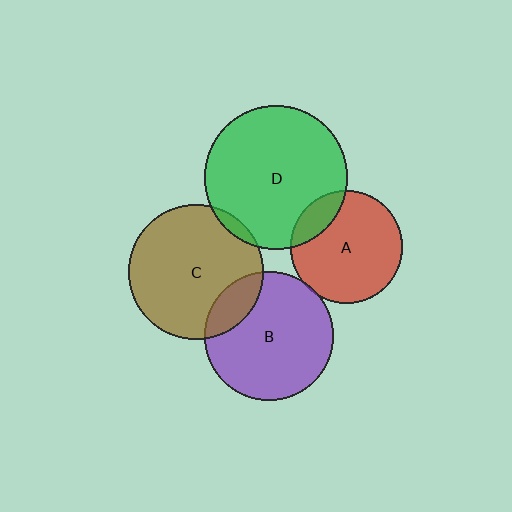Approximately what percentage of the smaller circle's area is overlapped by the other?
Approximately 5%.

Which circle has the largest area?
Circle D (green).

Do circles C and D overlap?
Yes.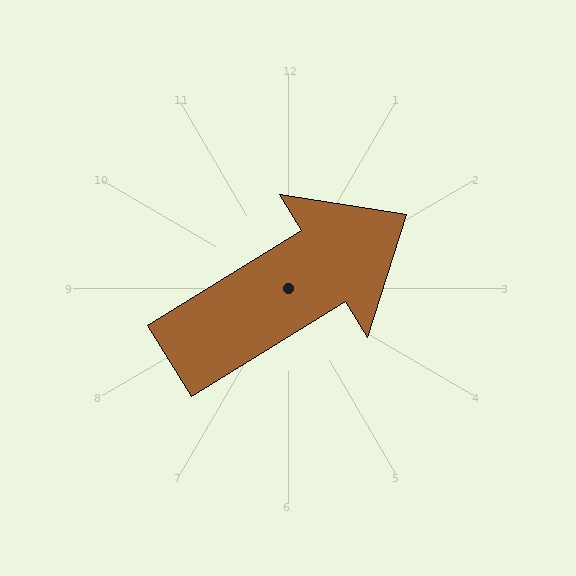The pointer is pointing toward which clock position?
Roughly 2 o'clock.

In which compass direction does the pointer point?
Northeast.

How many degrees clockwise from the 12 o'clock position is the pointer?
Approximately 58 degrees.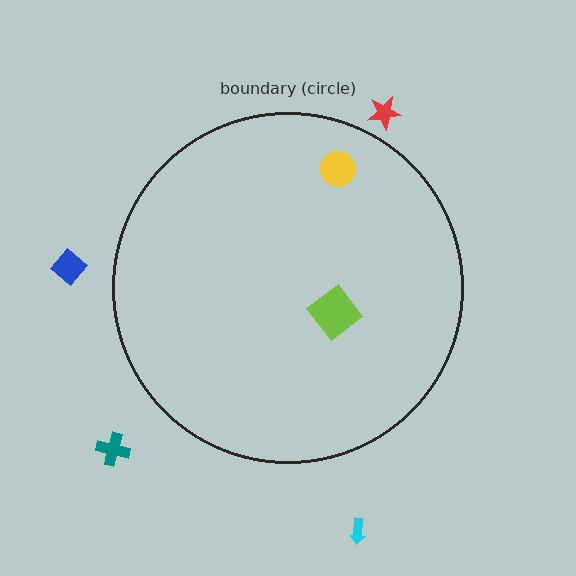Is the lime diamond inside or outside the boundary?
Inside.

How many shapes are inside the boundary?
2 inside, 4 outside.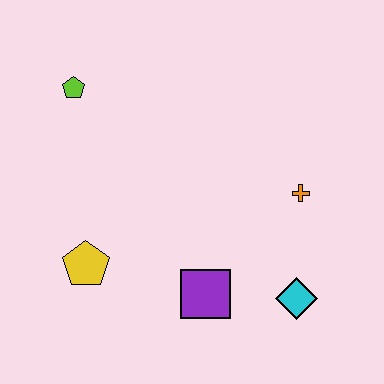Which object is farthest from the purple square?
The lime pentagon is farthest from the purple square.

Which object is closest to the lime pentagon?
The yellow pentagon is closest to the lime pentagon.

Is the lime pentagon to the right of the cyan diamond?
No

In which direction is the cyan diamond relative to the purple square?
The cyan diamond is to the right of the purple square.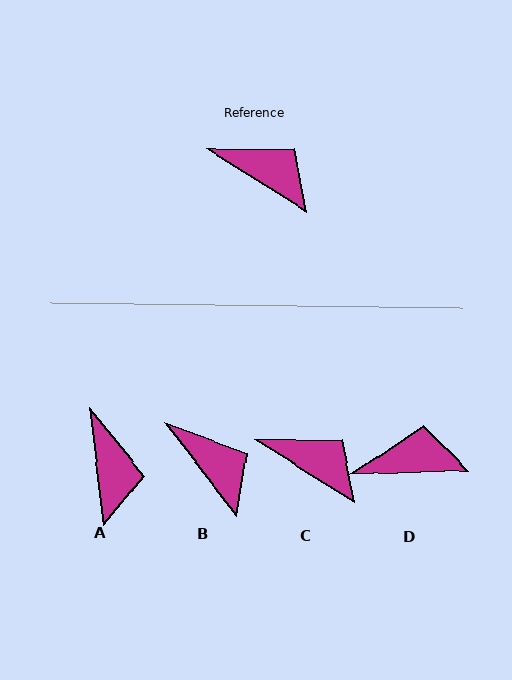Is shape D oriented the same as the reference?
No, it is off by about 34 degrees.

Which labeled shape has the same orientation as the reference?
C.